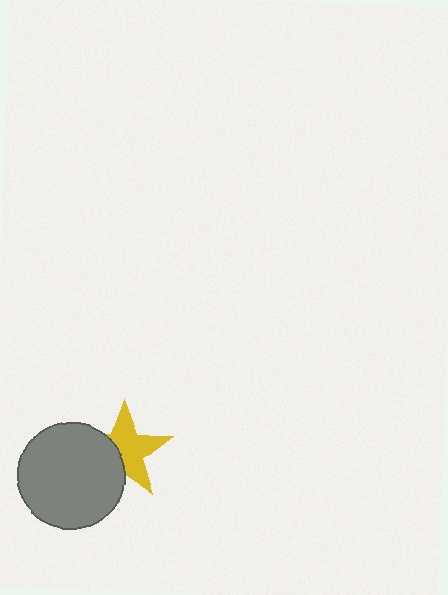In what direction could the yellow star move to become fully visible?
The yellow star could move right. That would shift it out from behind the gray circle entirely.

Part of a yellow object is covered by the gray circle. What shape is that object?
It is a star.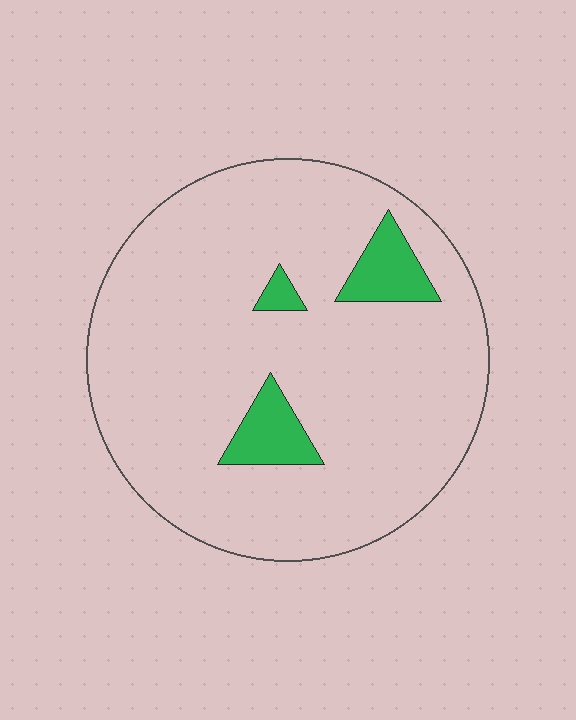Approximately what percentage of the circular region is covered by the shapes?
Approximately 10%.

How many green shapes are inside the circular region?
3.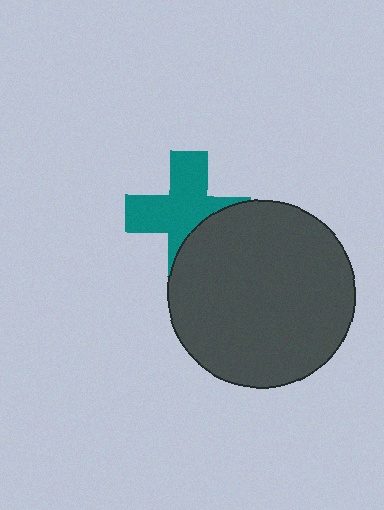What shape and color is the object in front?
The object in front is a dark gray circle.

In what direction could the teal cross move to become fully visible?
The teal cross could move toward the upper-left. That would shift it out from behind the dark gray circle entirely.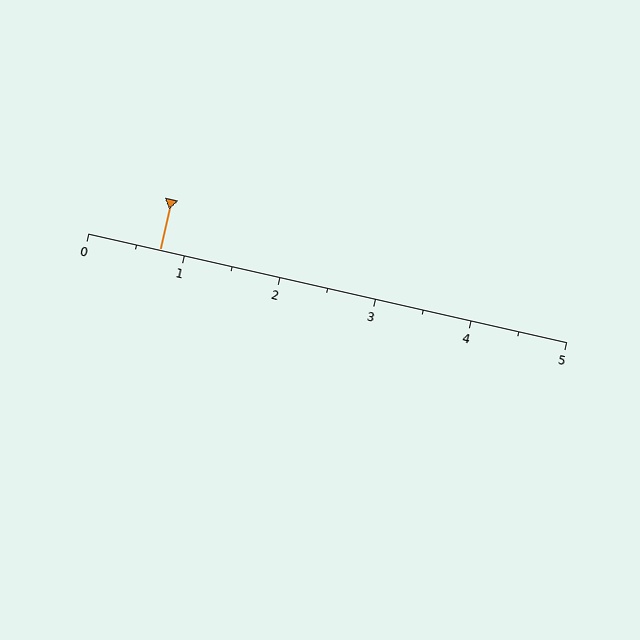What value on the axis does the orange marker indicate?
The marker indicates approximately 0.8.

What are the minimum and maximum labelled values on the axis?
The axis runs from 0 to 5.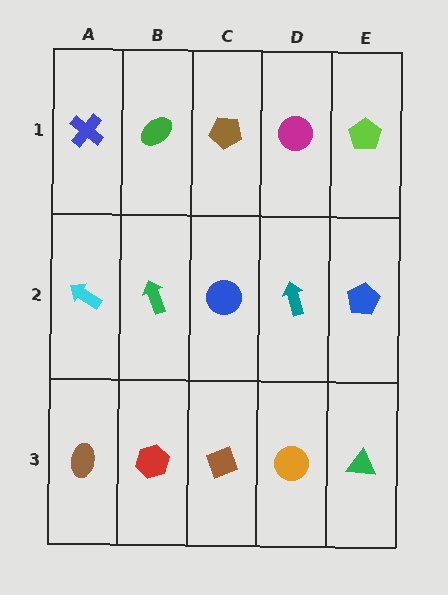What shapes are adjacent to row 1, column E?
A blue pentagon (row 2, column E), a magenta circle (row 1, column D).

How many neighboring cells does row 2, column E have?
3.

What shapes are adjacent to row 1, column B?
A green arrow (row 2, column B), a blue cross (row 1, column A), a brown pentagon (row 1, column C).